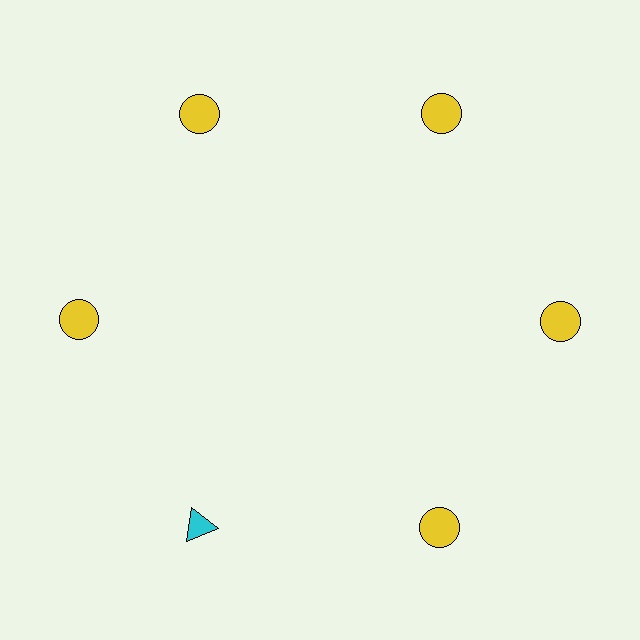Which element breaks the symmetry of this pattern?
The cyan triangle at roughly the 7 o'clock position breaks the symmetry. All other shapes are yellow circles.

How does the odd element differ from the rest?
It differs in both color (cyan instead of yellow) and shape (triangle instead of circle).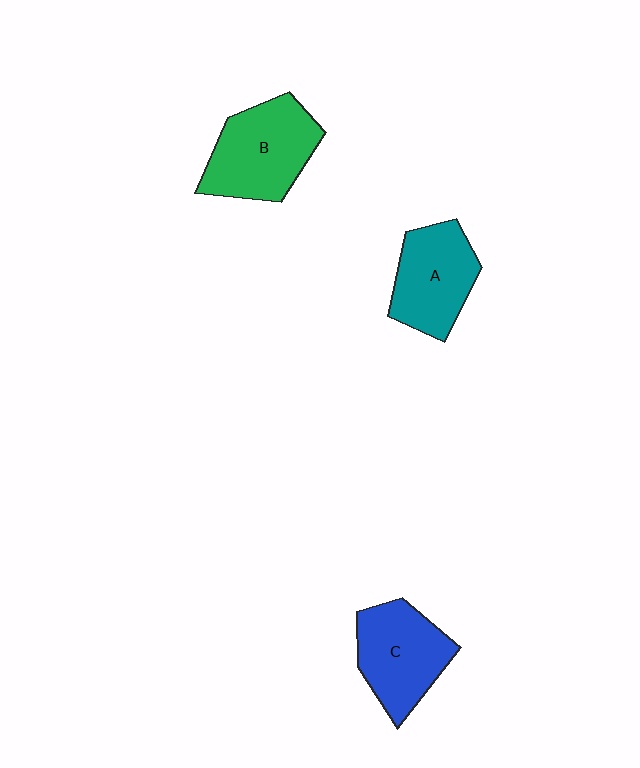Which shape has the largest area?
Shape B (green).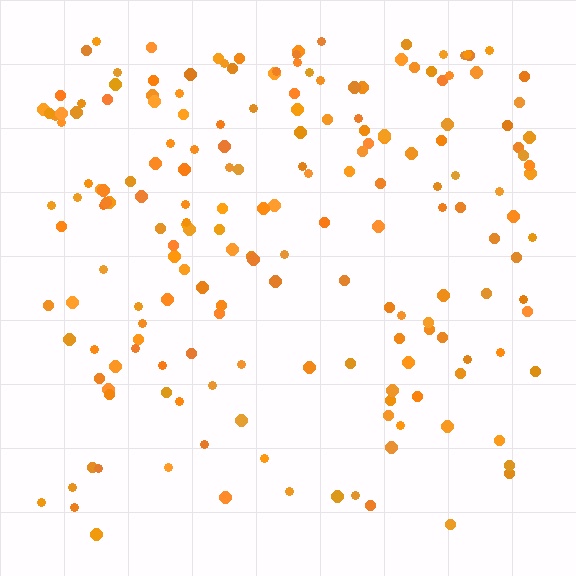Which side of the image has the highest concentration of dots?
The top.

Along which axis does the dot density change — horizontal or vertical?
Vertical.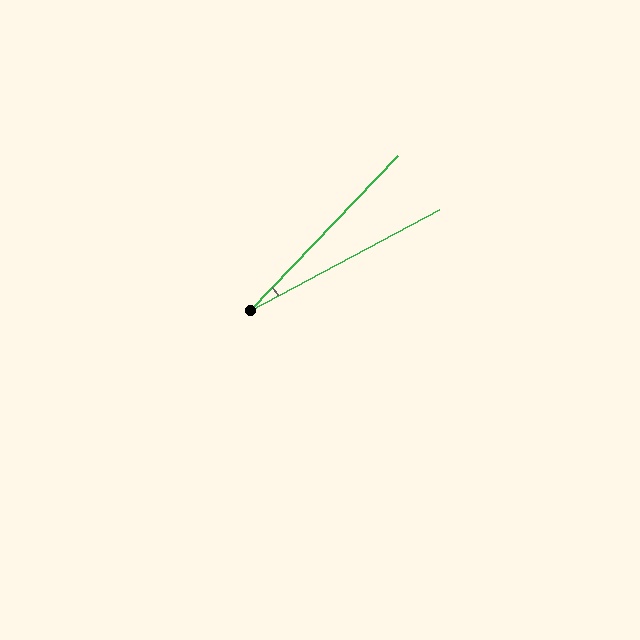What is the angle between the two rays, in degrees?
Approximately 18 degrees.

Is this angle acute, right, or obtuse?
It is acute.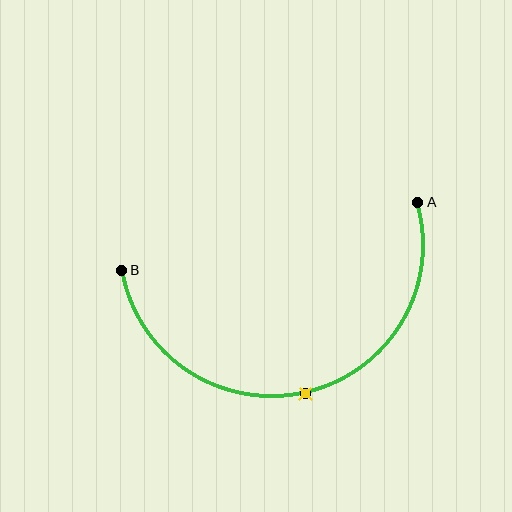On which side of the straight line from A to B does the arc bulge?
The arc bulges below the straight line connecting A and B.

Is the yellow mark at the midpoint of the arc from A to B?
Yes. The yellow mark lies on the arc at equal arc-length from both A and B — it is the arc midpoint.